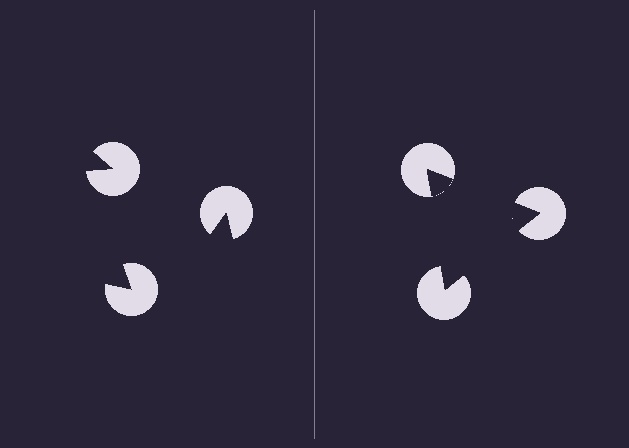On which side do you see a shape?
An illusory triangle appears on the right side. On the left side the wedge cuts are rotated, so no coherent shape forms.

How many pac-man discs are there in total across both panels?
6 — 3 on each side.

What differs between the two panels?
The pac-man discs are positioned identically on both sides; only the wedge orientations differ. On the right they align to a triangle; on the left they are misaligned.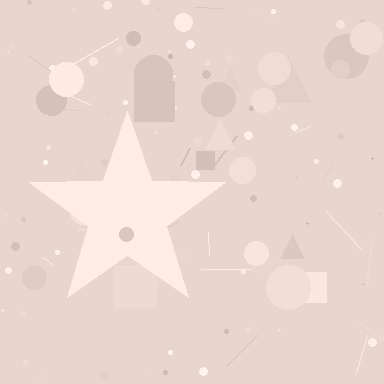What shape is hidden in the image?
A star is hidden in the image.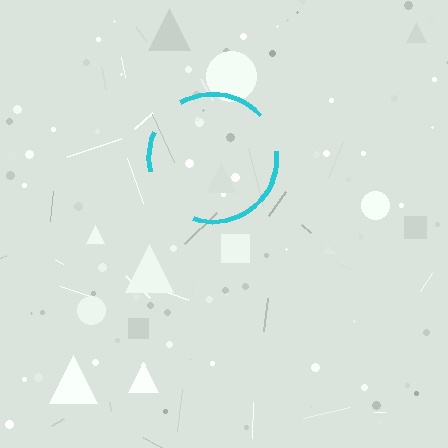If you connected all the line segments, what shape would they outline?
They would outline a circle.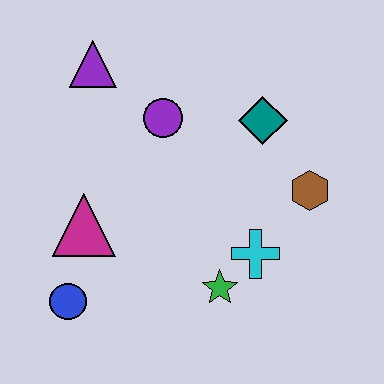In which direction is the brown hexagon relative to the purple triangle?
The brown hexagon is to the right of the purple triangle.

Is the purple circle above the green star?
Yes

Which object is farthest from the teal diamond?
The blue circle is farthest from the teal diamond.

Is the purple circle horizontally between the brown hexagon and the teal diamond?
No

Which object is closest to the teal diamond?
The brown hexagon is closest to the teal diamond.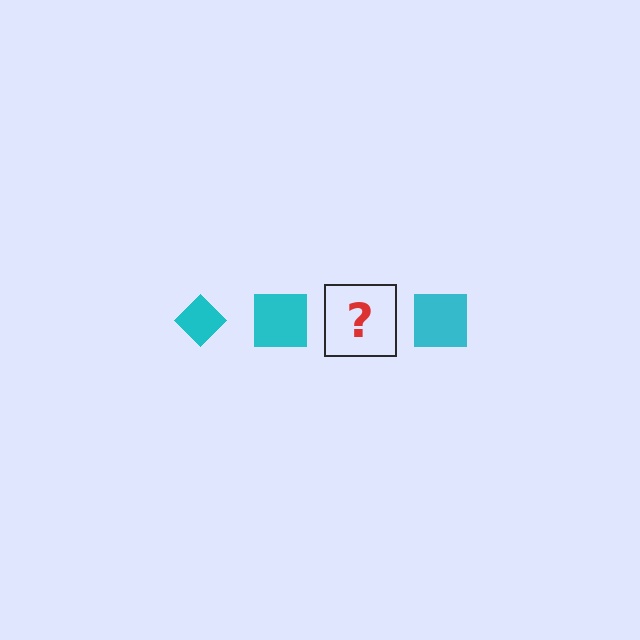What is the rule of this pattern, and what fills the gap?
The rule is that the pattern cycles through diamond, square shapes in cyan. The gap should be filled with a cyan diamond.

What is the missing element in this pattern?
The missing element is a cyan diamond.